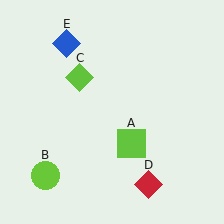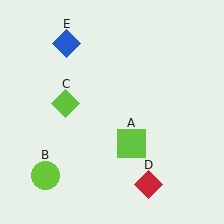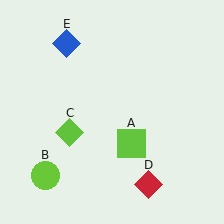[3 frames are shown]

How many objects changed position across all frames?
1 object changed position: lime diamond (object C).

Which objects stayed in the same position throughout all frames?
Lime square (object A) and lime circle (object B) and red diamond (object D) and blue diamond (object E) remained stationary.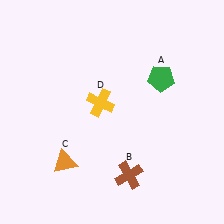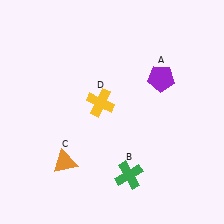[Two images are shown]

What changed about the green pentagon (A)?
In Image 1, A is green. In Image 2, it changed to purple.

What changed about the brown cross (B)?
In Image 1, B is brown. In Image 2, it changed to green.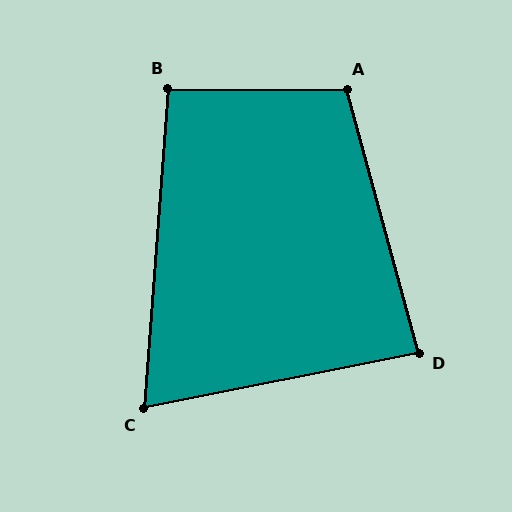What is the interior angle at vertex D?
Approximately 86 degrees (approximately right).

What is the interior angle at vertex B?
Approximately 94 degrees (approximately right).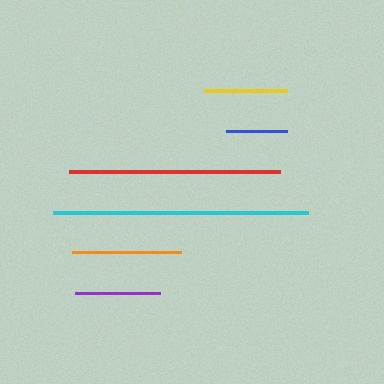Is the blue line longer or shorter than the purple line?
The purple line is longer than the blue line.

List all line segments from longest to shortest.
From longest to shortest: cyan, red, orange, purple, yellow, blue.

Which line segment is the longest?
The cyan line is the longest at approximately 255 pixels.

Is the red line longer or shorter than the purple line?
The red line is longer than the purple line.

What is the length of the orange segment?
The orange segment is approximately 110 pixels long.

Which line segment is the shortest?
The blue line is the shortest at approximately 61 pixels.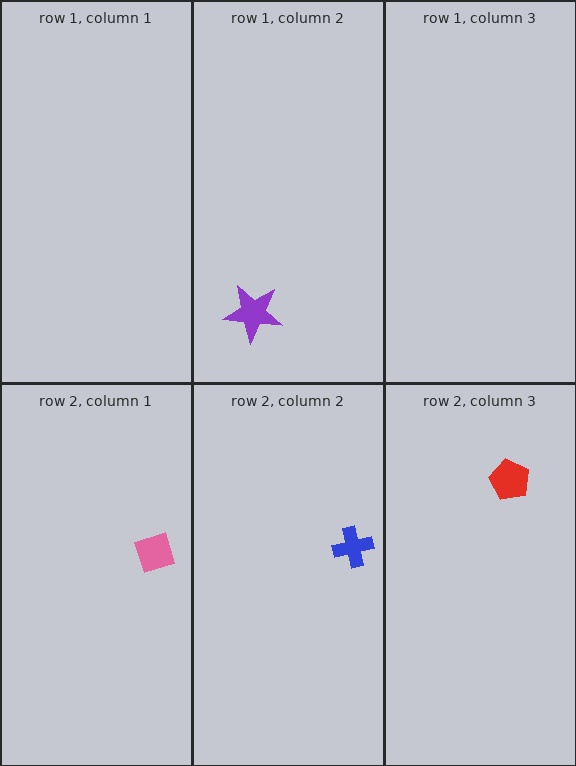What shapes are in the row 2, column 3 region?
The red pentagon.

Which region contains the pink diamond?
The row 2, column 1 region.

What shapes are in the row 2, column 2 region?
The blue cross.